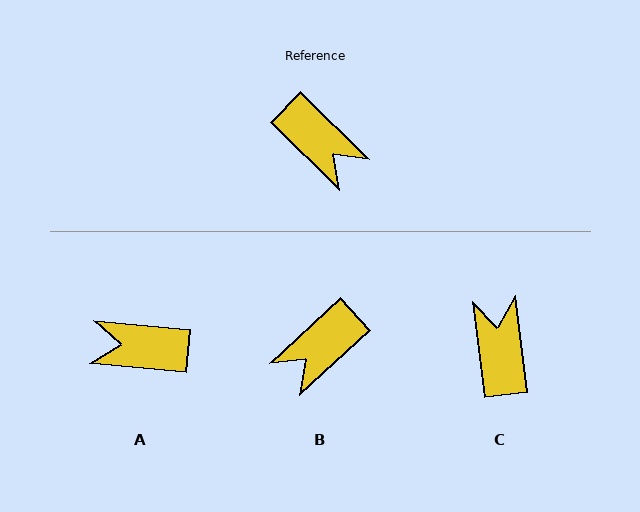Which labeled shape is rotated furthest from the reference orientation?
C, about 141 degrees away.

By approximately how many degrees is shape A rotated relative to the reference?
Approximately 141 degrees clockwise.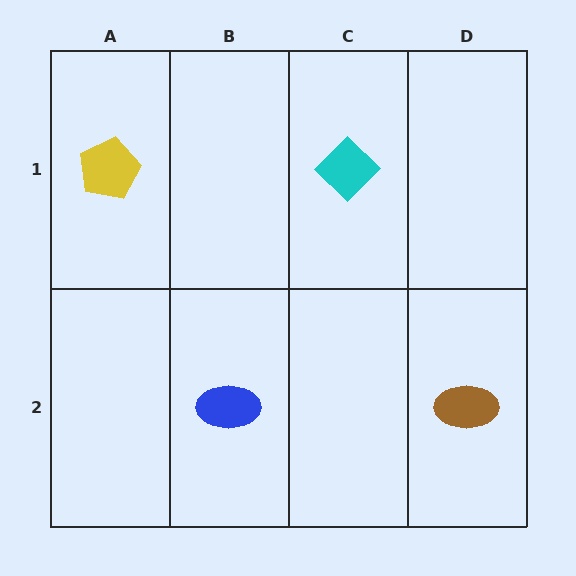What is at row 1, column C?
A cyan diamond.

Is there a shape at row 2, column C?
No, that cell is empty.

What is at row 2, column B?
A blue ellipse.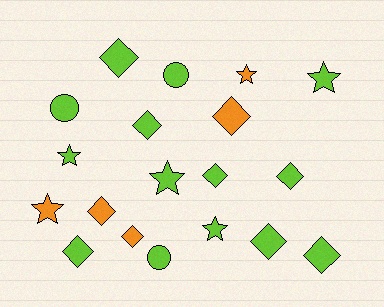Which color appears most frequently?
Lime, with 14 objects.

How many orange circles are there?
There are no orange circles.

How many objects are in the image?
There are 19 objects.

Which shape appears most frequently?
Diamond, with 10 objects.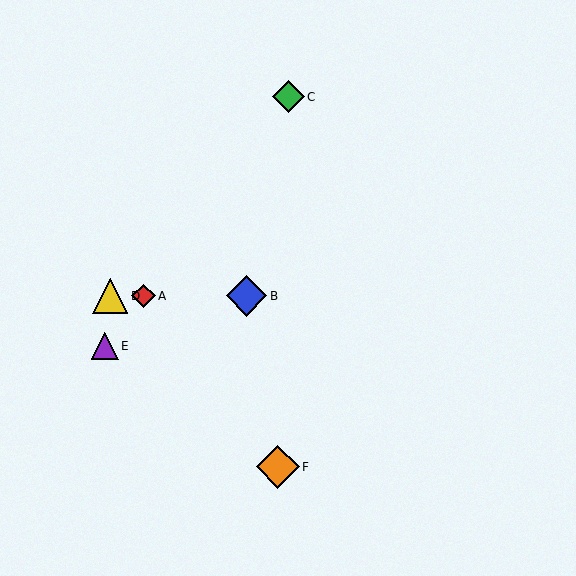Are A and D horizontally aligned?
Yes, both are at y≈296.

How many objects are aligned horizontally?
3 objects (A, B, D) are aligned horizontally.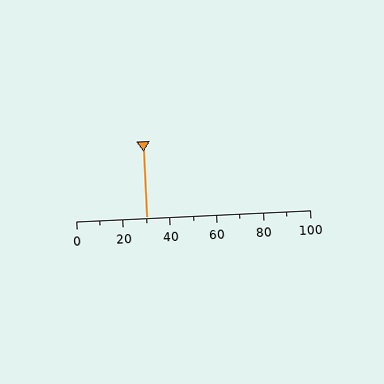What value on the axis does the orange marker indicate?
The marker indicates approximately 30.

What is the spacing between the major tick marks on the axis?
The major ticks are spaced 20 apart.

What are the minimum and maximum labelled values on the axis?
The axis runs from 0 to 100.